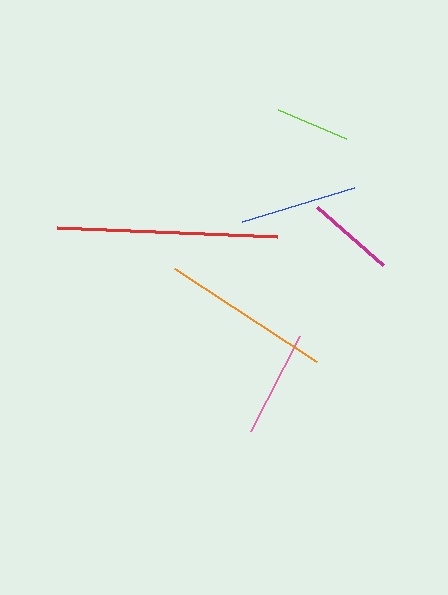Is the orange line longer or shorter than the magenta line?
The orange line is longer than the magenta line.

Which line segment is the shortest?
The lime line is the shortest at approximately 74 pixels.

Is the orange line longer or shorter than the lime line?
The orange line is longer than the lime line.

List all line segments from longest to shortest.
From longest to shortest: red, orange, blue, pink, magenta, lime.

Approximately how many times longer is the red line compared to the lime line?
The red line is approximately 3.0 times the length of the lime line.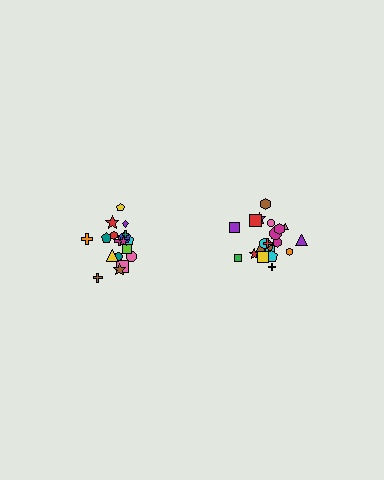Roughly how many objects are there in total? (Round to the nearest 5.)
Roughly 40 objects in total.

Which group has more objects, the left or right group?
The right group.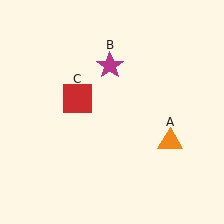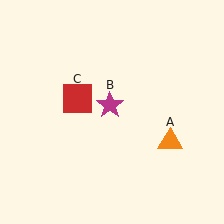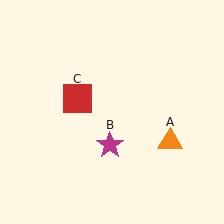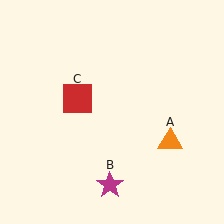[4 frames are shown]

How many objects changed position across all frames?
1 object changed position: magenta star (object B).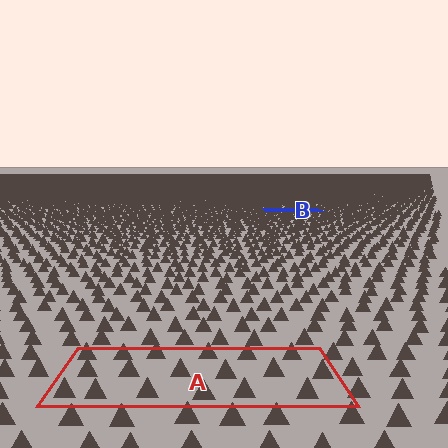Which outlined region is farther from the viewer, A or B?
Region B is farther from the viewer — the texture elements inside it appear smaller and more densely packed.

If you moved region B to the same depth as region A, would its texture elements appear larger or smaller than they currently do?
They would appear larger. At a closer depth, the same texture elements are projected at a bigger on-screen size.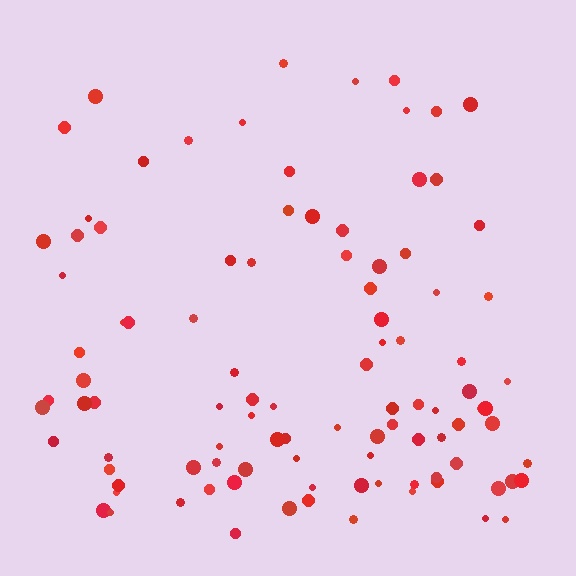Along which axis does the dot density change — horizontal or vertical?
Vertical.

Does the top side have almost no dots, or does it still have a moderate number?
Still a moderate number, just noticeably fewer than the bottom.